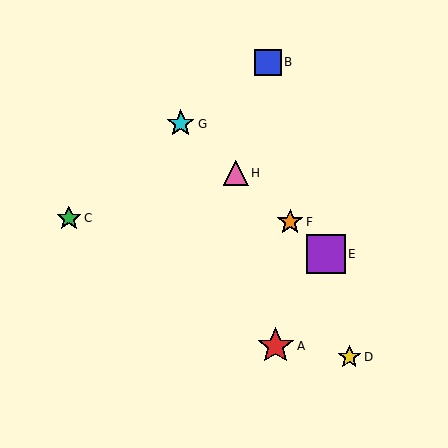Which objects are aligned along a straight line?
Objects E, F, G, H are aligned along a straight line.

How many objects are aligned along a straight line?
4 objects (E, F, G, H) are aligned along a straight line.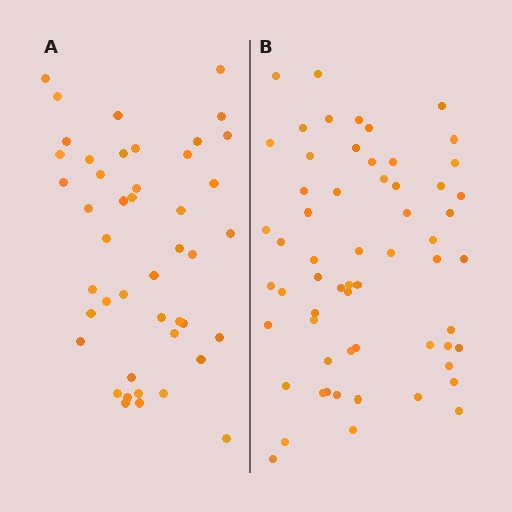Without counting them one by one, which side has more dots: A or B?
Region B (the right region) has more dots.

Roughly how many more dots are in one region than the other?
Region B has approximately 15 more dots than region A.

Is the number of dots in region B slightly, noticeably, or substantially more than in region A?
Region B has noticeably more, but not dramatically so. The ratio is roughly 1.3 to 1.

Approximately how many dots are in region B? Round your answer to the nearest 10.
About 60 dots.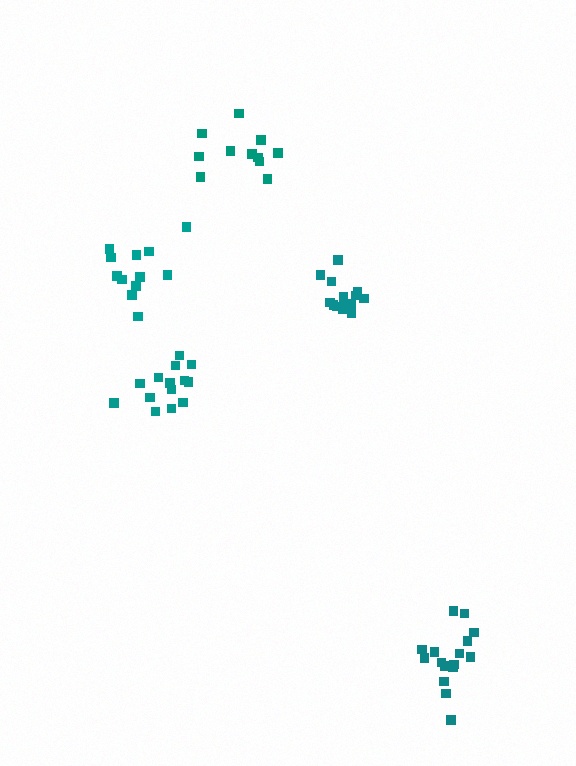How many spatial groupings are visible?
There are 5 spatial groupings.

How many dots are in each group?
Group 1: 16 dots, Group 2: 14 dots, Group 3: 12 dots, Group 4: 14 dots, Group 5: 11 dots (67 total).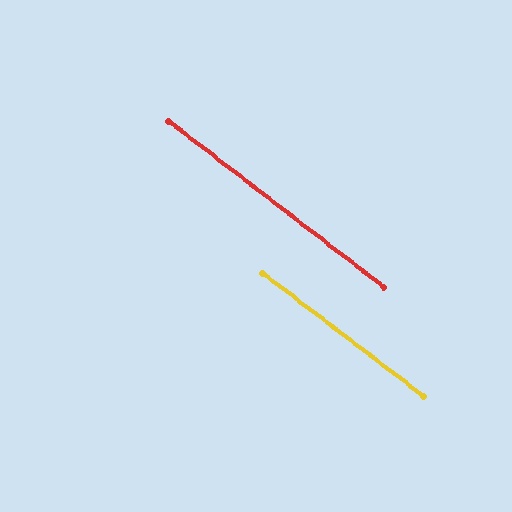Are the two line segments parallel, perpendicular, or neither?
Parallel — their directions differ by only 0.2°.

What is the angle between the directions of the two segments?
Approximately 0 degrees.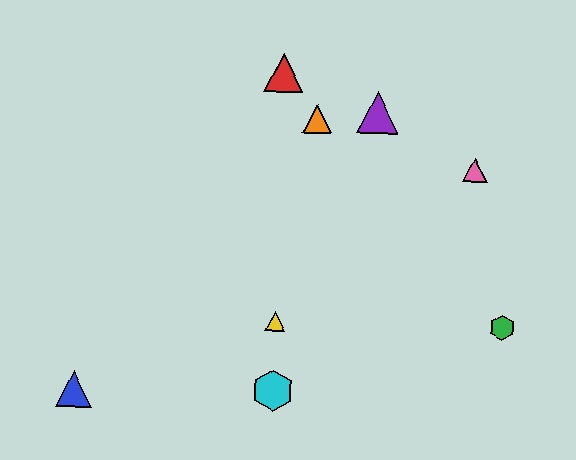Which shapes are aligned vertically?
The red triangle, the yellow triangle, the cyan hexagon are aligned vertically.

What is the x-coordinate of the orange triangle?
The orange triangle is at x≈317.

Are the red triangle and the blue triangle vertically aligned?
No, the red triangle is at x≈284 and the blue triangle is at x≈74.